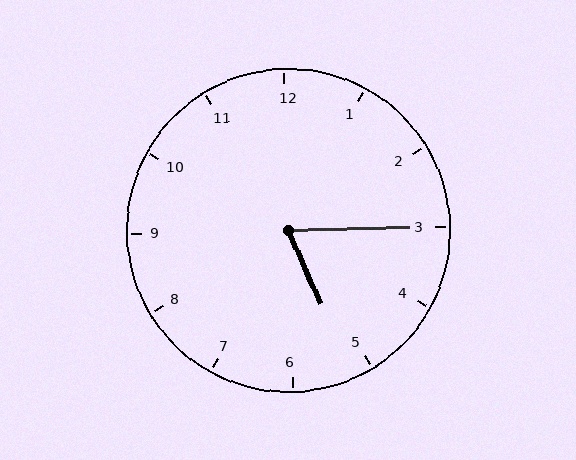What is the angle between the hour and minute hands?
Approximately 68 degrees.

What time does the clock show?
5:15.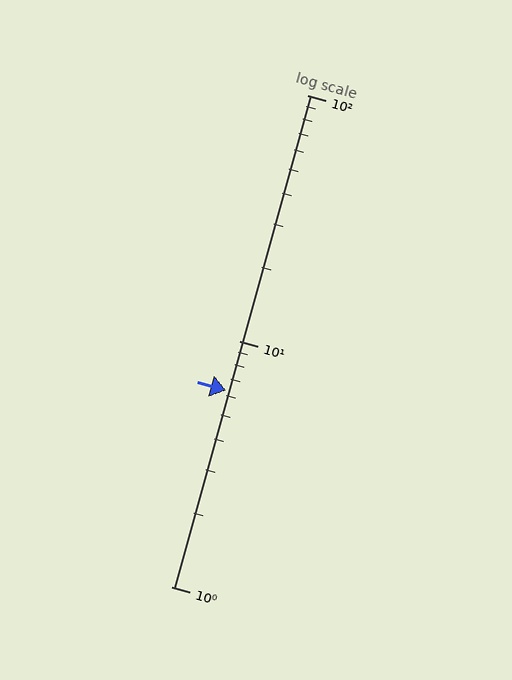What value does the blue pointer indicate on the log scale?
The pointer indicates approximately 6.3.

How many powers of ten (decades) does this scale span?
The scale spans 2 decades, from 1 to 100.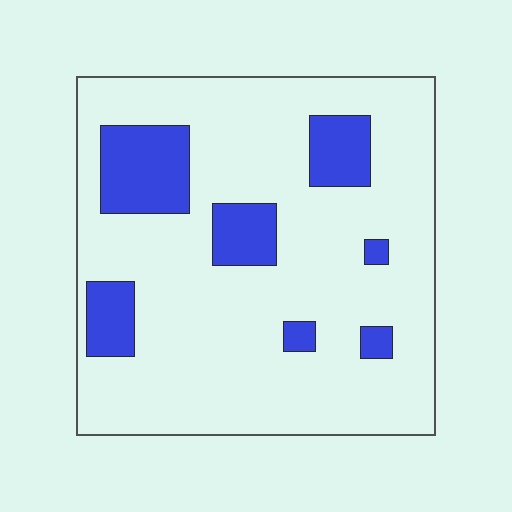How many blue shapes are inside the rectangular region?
7.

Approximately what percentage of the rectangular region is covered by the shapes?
Approximately 20%.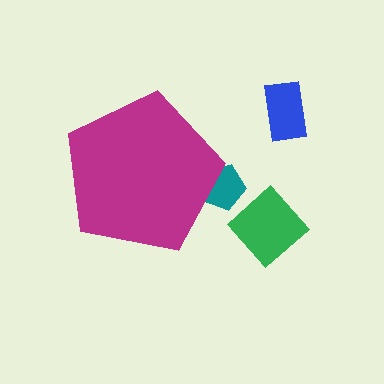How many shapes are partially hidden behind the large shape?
1 shape is partially hidden.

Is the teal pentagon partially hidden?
Yes, the teal pentagon is partially hidden behind the magenta pentagon.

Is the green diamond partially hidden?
No, the green diamond is fully visible.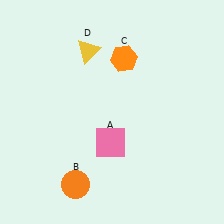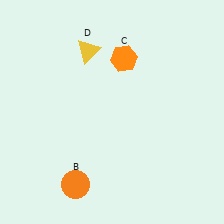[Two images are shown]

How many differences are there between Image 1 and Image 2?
There is 1 difference between the two images.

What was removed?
The pink square (A) was removed in Image 2.